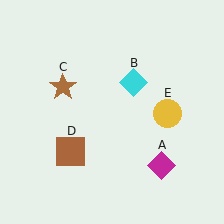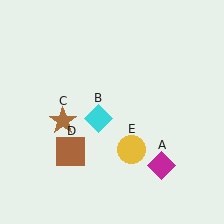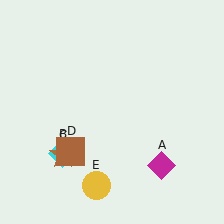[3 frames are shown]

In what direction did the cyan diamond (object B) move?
The cyan diamond (object B) moved down and to the left.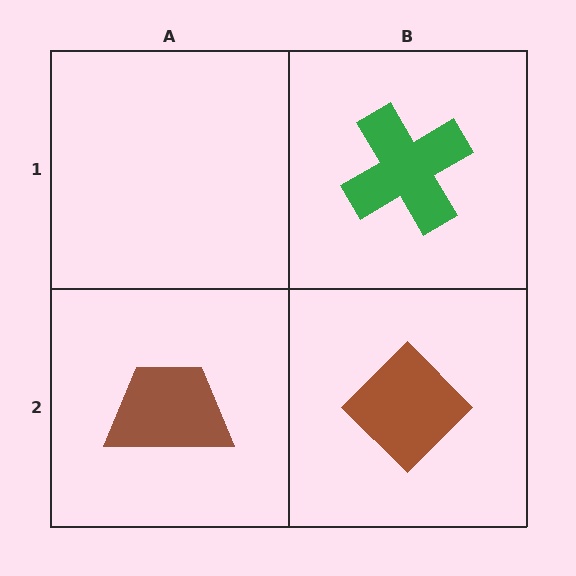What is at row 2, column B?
A brown diamond.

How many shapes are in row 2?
2 shapes.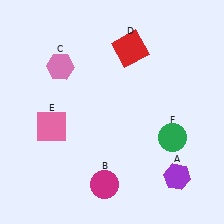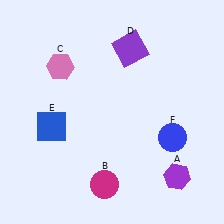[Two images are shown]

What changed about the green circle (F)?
In Image 1, F is green. In Image 2, it changed to blue.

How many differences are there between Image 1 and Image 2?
There are 3 differences between the two images.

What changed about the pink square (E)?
In Image 1, E is pink. In Image 2, it changed to blue.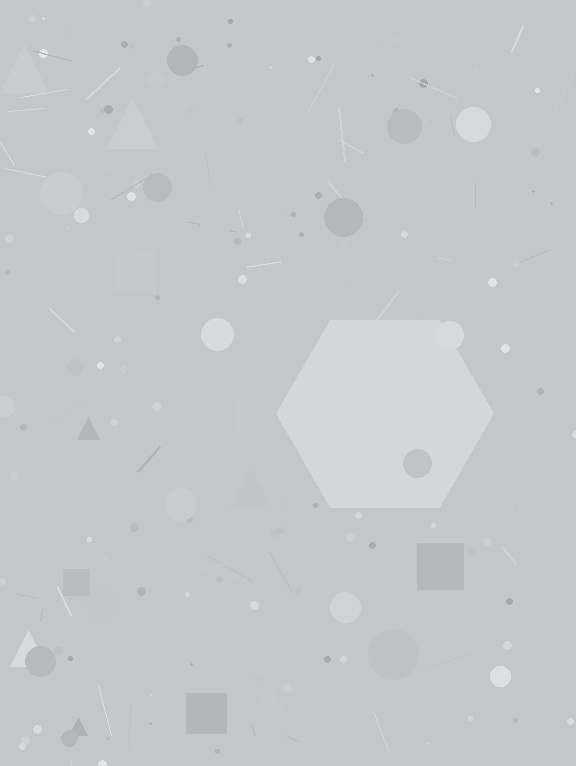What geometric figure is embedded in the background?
A hexagon is embedded in the background.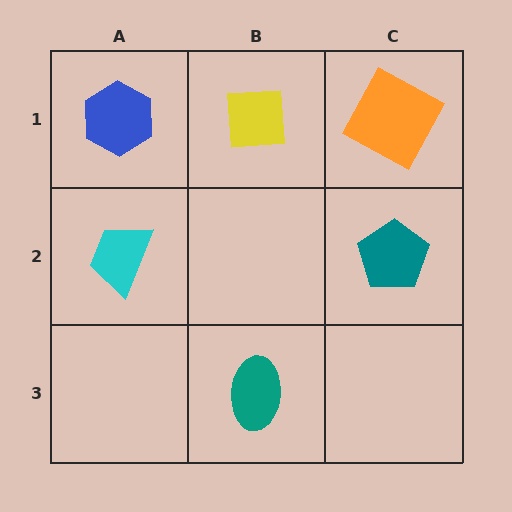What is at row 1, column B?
A yellow square.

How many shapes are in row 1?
3 shapes.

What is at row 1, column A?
A blue hexagon.